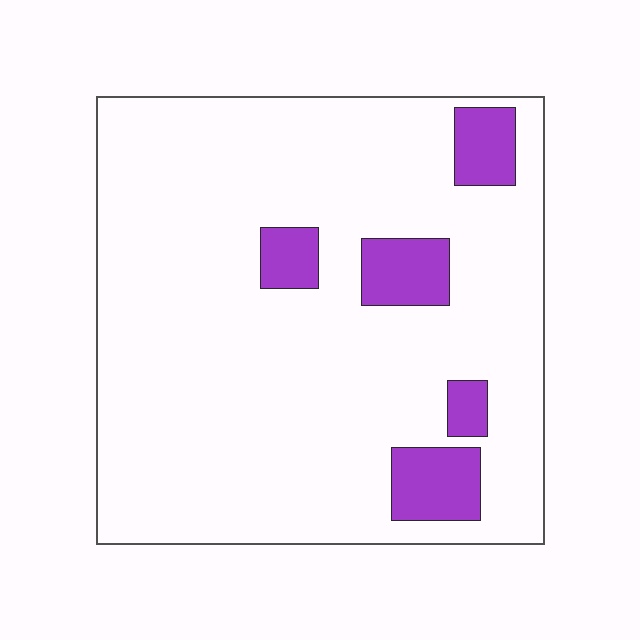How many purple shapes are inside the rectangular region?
5.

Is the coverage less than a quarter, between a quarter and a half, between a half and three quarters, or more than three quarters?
Less than a quarter.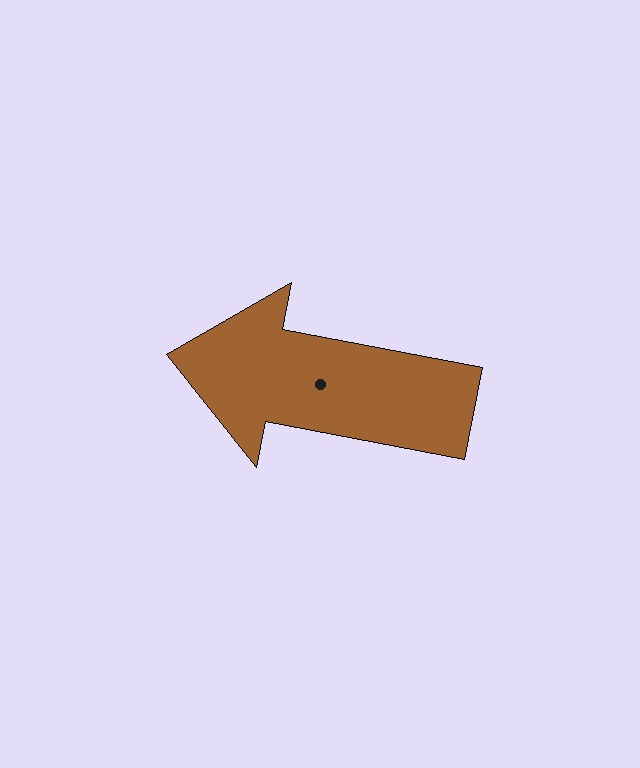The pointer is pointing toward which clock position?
Roughly 9 o'clock.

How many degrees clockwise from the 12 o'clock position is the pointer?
Approximately 281 degrees.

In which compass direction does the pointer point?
West.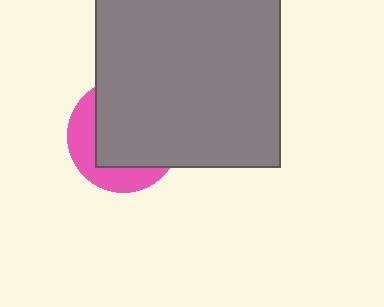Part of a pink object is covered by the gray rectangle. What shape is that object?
It is a circle.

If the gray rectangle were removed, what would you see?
You would see the complete pink circle.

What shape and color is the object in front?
The object in front is a gray rectangle.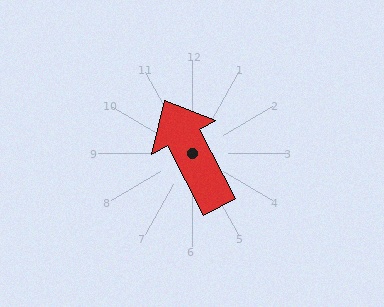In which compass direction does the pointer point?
Northwest.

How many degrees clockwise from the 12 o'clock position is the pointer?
Approximately 332 degrees.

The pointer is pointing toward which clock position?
Roughly 11 o'clock.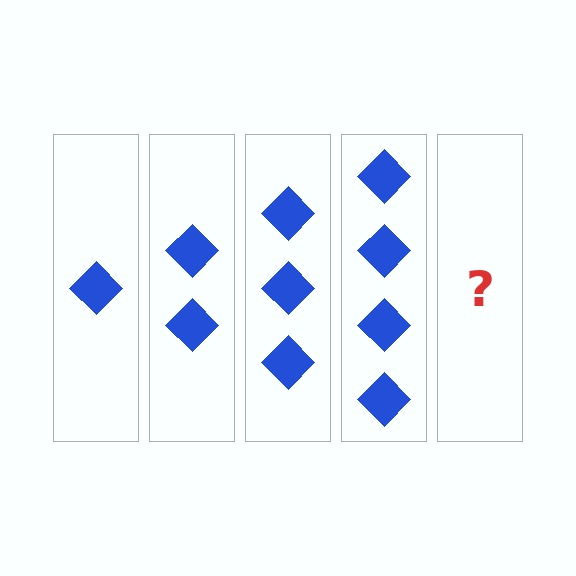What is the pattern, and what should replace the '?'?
The pattern is that each step adds one more diamond. The '?' should be 5 diamonds.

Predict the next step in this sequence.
The next step is 5 diamonds.